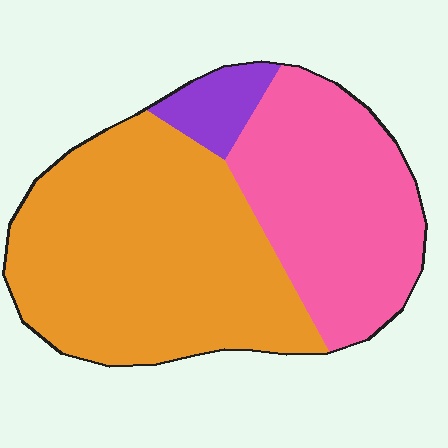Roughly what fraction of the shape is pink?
Pink covers 37% of the shape.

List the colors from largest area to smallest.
From largest to smallest: orange, pink, purple.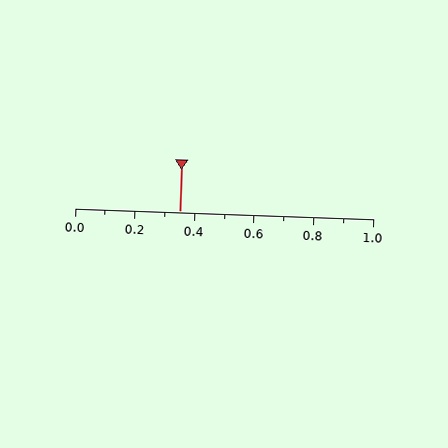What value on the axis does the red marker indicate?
The marker indicates approximately 0.35.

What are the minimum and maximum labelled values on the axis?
The axis runs from 0.0 to 1.0.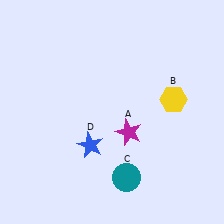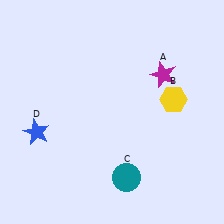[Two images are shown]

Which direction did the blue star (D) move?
The blue star (D) moved left.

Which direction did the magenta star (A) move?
The magenta star (A) moved up.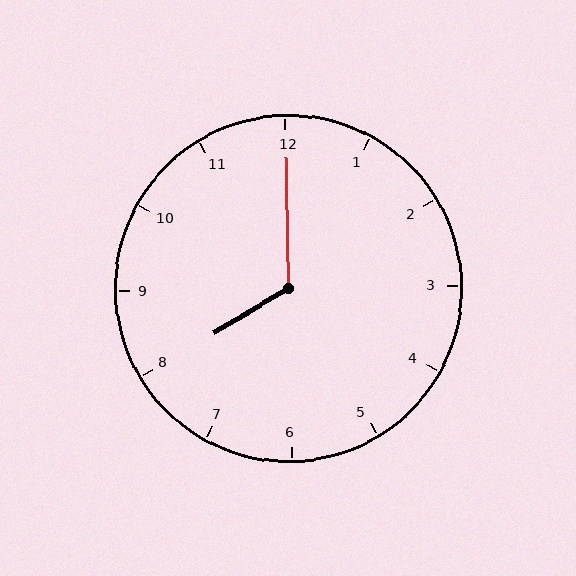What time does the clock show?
8:00.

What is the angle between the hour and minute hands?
Approximately 120 degrees.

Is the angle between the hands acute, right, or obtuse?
It is obtuse.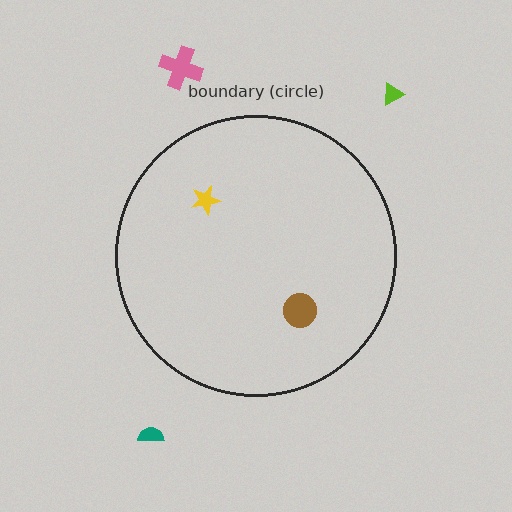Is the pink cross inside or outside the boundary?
Outside.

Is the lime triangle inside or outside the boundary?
Outside.